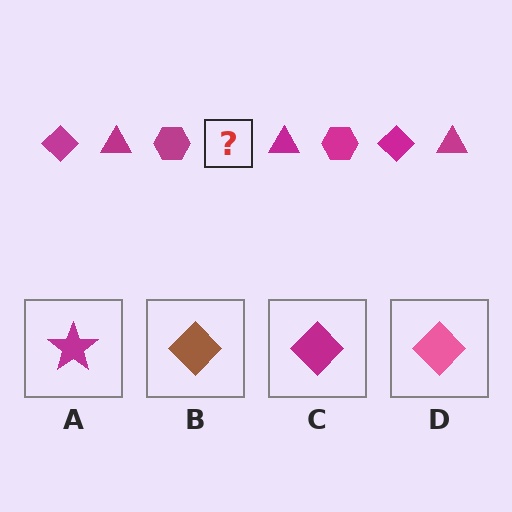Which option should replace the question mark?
Option C.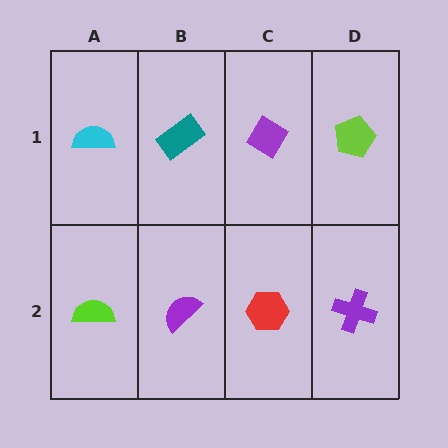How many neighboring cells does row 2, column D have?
2.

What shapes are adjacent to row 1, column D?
A purple cross (row 2, column D), a purple diamond (row 1, column C).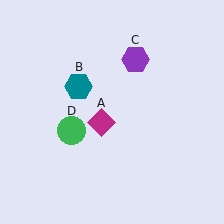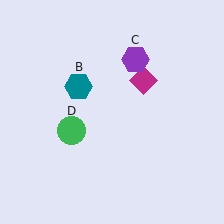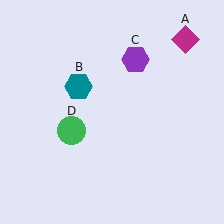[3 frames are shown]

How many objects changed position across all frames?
1 object changed position: magenta diamond (object A).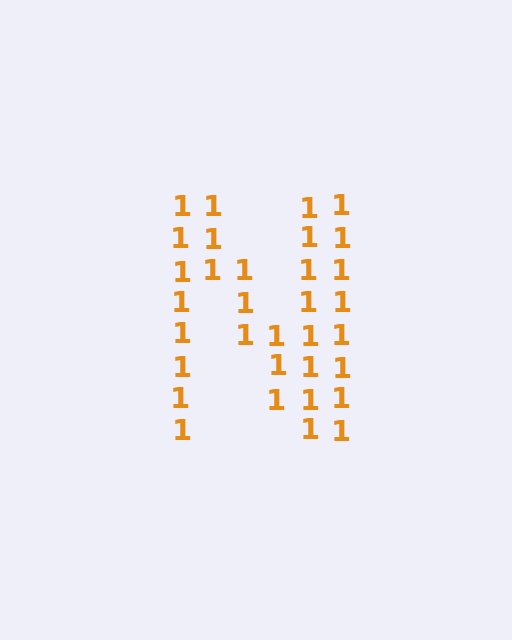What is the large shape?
The large shape is the letter N.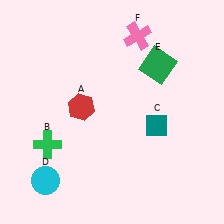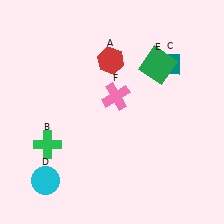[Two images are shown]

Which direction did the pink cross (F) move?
The pink cross (F) moved down.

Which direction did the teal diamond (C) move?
The teal diamond (C) moved up.